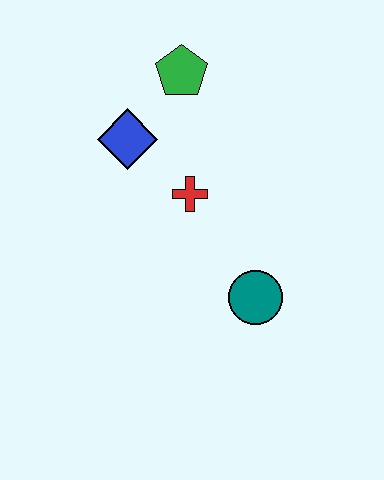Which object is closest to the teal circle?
The red cross is closest to the teal circle.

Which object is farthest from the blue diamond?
The teal circle is farthest from the blue diamond.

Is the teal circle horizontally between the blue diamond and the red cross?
No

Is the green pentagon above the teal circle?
Yes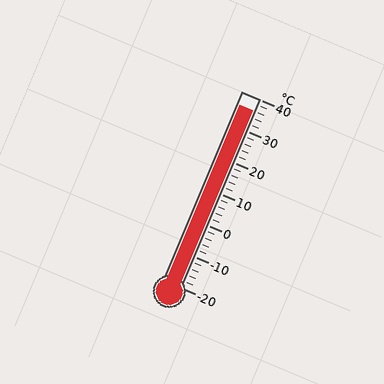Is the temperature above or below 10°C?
The temperature is above 10°C.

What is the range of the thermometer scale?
The thermometer scale ranges from -20°C to 40°C.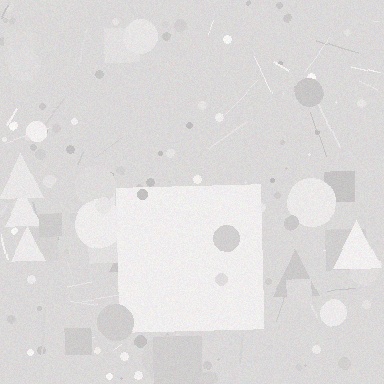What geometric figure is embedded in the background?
A square is embedded in the background.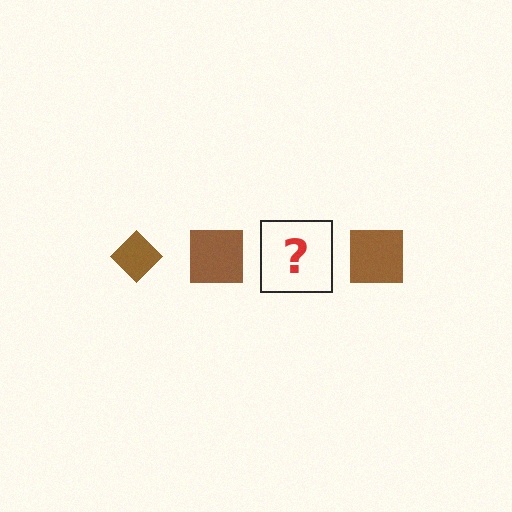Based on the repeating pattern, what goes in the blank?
The blank should be a brown diamond.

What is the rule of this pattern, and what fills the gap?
The rule is that the pattern cycles through diamond, square shapes in brown. The gap should be filled with a brown diamond.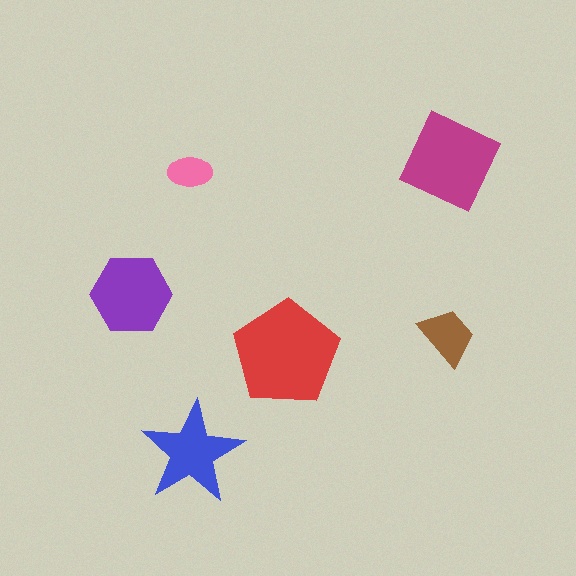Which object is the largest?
The red pentagon.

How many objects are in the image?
There are 6 objects in the image.